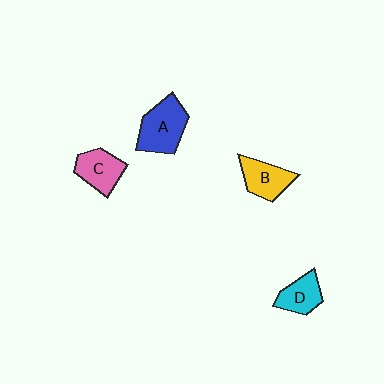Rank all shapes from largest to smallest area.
From largest to smallest: A (blue), C (pink), B (yellow), D (cyan).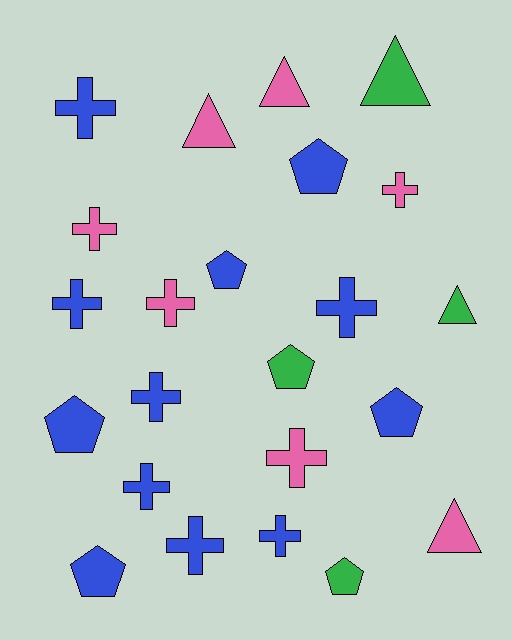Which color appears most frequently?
Blue, with 12 objects.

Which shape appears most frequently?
Cross, with 11 objects.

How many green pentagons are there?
There are 2 green pentagons.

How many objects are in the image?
There are 23 objects.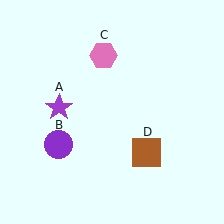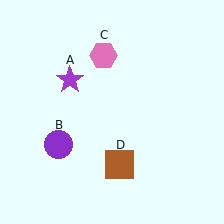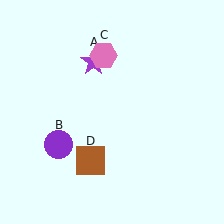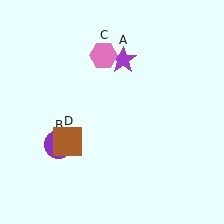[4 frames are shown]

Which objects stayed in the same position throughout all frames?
Purple circle (object B) and pink hexagon (object C) remained stationary.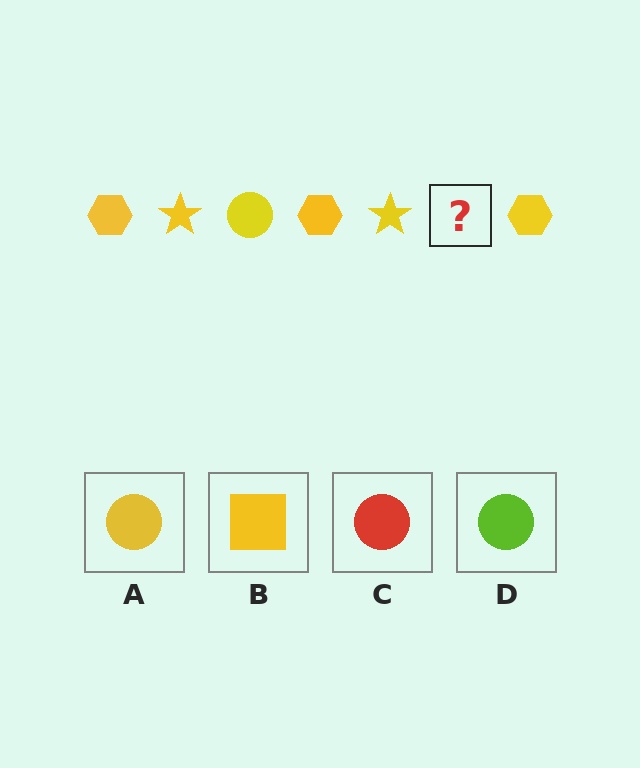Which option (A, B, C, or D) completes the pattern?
A.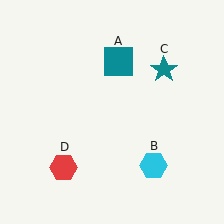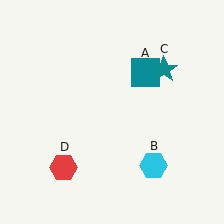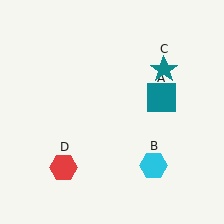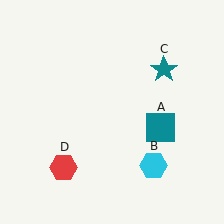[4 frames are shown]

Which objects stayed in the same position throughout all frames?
Cyan hexagon (object B) and teal star (object C) and red hexagon (object D) remained stationary.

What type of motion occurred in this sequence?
The teal square (object A) rotated clockwise around the center of the scene.